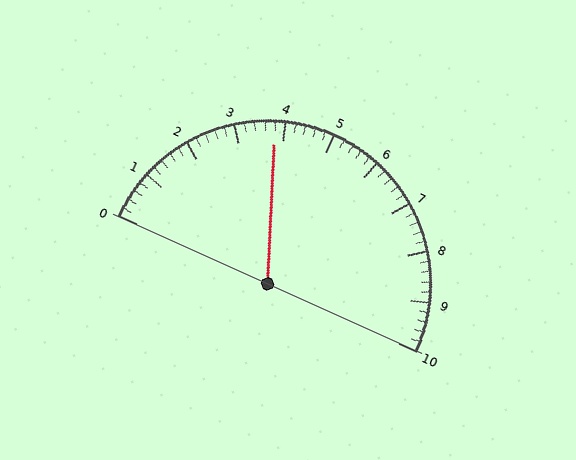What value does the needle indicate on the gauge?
The needle indicates approximately 3.8.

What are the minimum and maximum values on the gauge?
The gauge ranges from 0 to 10.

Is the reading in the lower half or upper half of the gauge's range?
The reading is in the lower half of the range (0 to 10).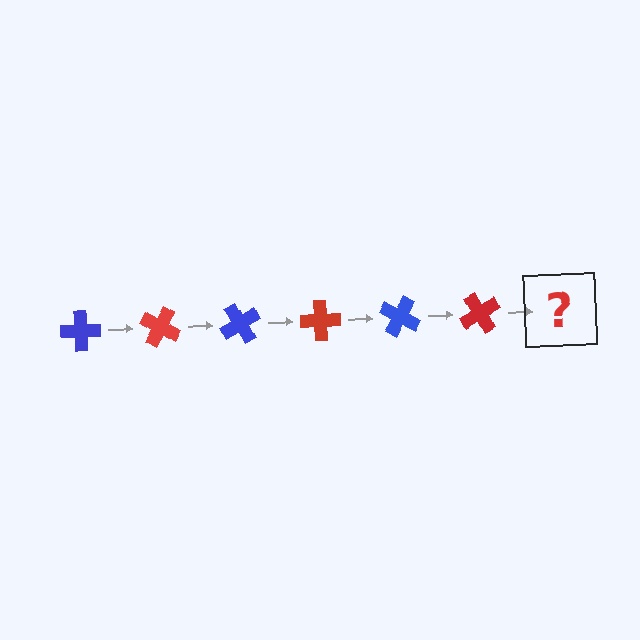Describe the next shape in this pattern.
It should be a blue cross, rotated 180 degrees from the start.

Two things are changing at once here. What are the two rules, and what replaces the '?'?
The two rules are that it rotates 30 degrees each step and the color cycles through blue and red. The '?' should be a blue cross, rotated 180 degrees from the start.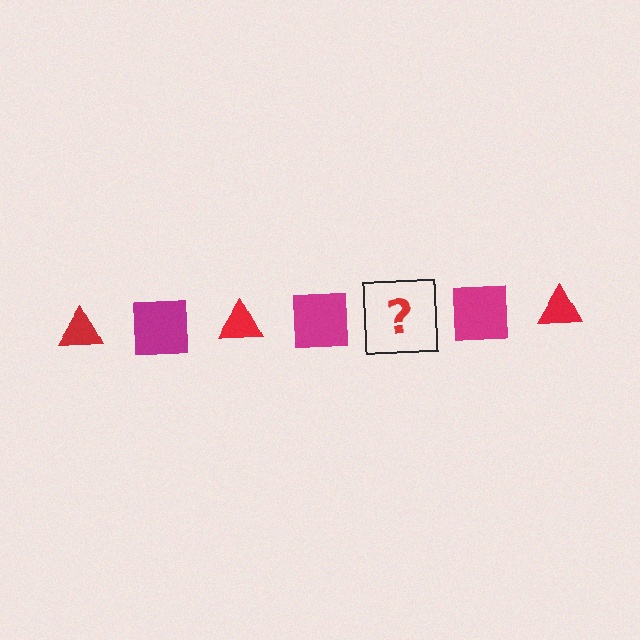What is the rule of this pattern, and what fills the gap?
The rule is that the pattern alternates between red triangle and magenta square. The gap should be filled with a red triangle.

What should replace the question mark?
The question mark should be replaced with a red triangle.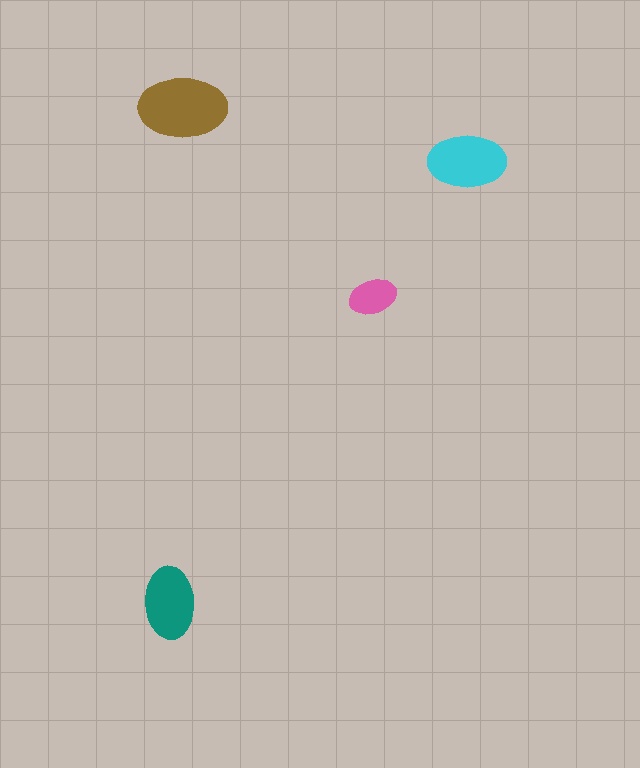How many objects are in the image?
There are 4 objects in the image.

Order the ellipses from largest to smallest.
the brown one, the cyan one, the teal one, the pink one.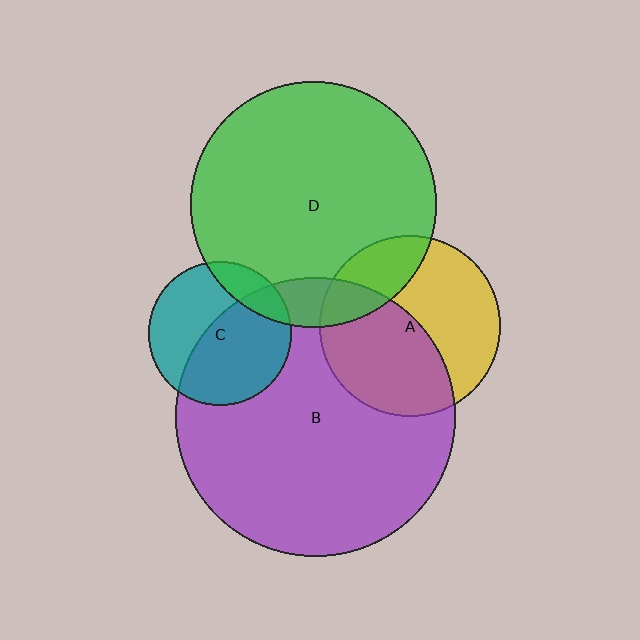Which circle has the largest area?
Circle B (purple).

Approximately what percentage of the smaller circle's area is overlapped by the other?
Approximately 10%.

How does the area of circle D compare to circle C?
Approximately 2.9 times.